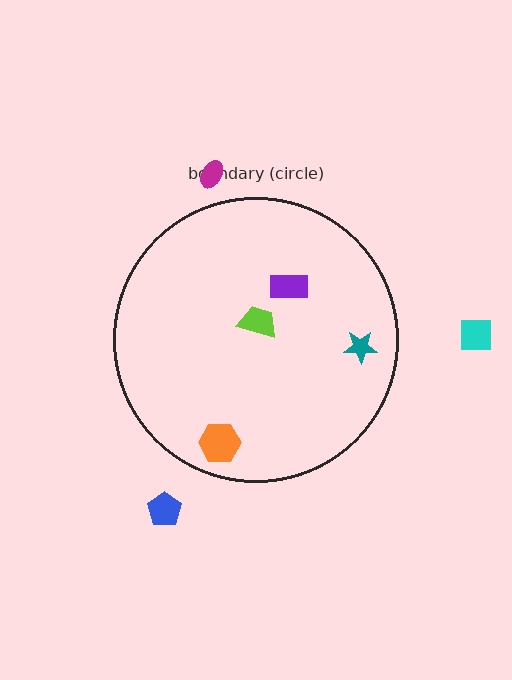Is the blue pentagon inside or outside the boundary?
Outside.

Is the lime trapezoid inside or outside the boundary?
Inside.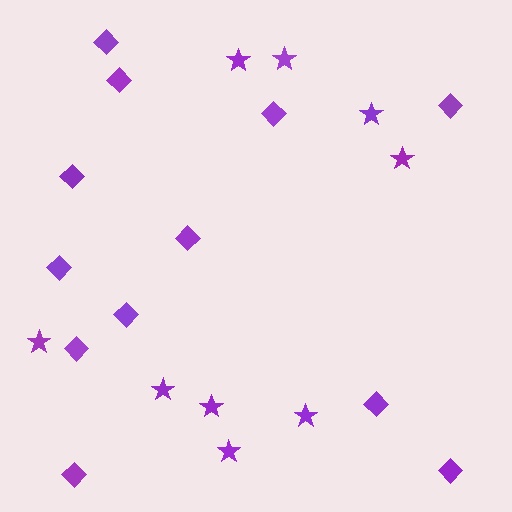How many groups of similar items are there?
There are 2 groups: one group of diamonds (12) and one group of stars (9).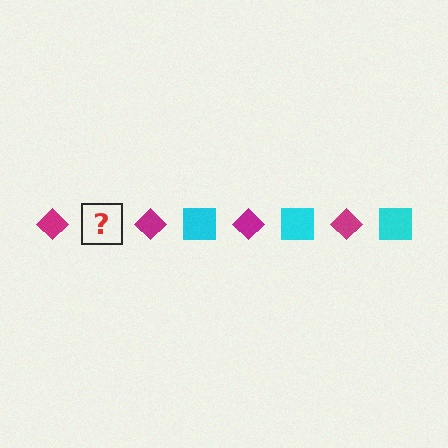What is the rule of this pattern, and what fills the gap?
The rule is that the pattern alternates between magenta diamond and cyan square. The gap should be filled with a cyan square.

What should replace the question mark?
The question mark should be replaced with a cyan square.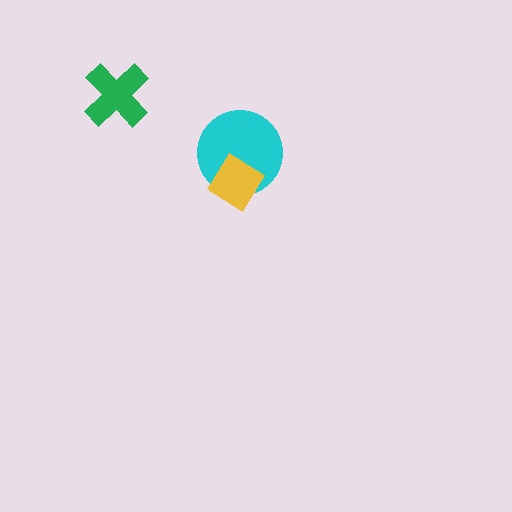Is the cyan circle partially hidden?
Yes, it is partially covered by another shape.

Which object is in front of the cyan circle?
The yellow diamond is in front of the cyan circle.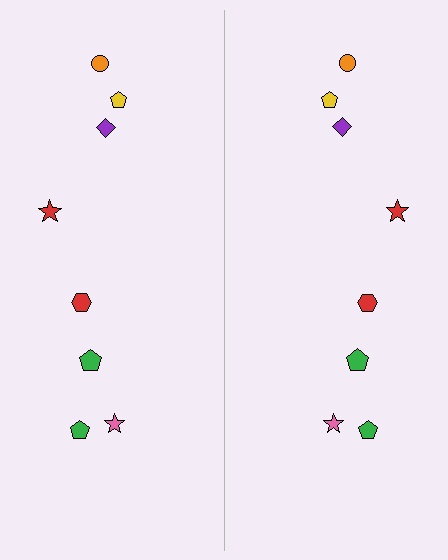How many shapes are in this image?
There are 16 shapes in this image.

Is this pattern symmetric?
Yes, this pattern has bilateral (reflection) symmetry.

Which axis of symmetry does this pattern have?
The pattern has a vertical axis of symmetry running through the center of the image.